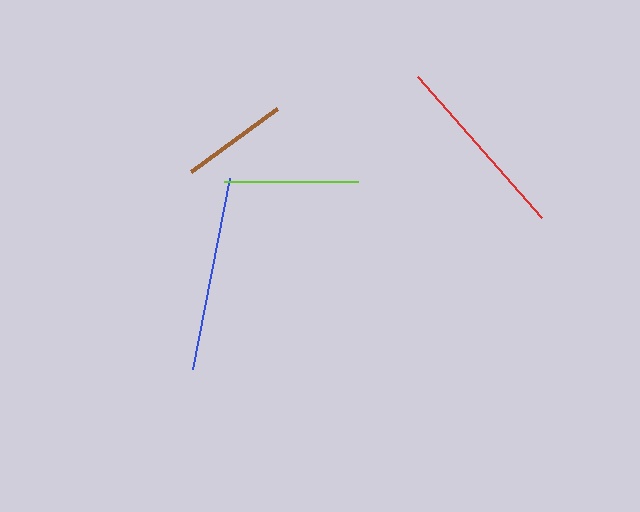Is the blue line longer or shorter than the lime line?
The blue line is longer than the lime line.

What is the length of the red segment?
The red segment is approximately 188 pixels long.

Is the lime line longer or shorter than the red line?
The red line is longer than the lime line.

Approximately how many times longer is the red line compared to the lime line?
The red line is approximately 1.4 times the length of the lime line.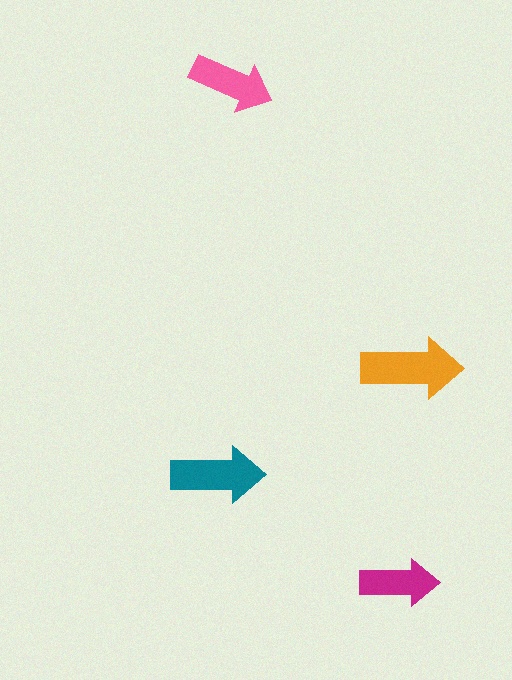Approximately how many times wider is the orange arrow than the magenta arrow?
About 1.5 times wider.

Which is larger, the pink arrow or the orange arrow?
The orange one.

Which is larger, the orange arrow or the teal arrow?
The orange one.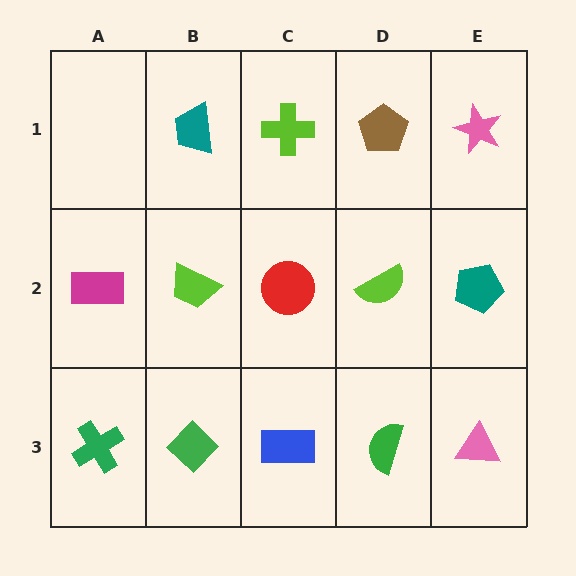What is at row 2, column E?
A teal pentagon.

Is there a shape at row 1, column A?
No, that cell is empty.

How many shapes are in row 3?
5 shapes.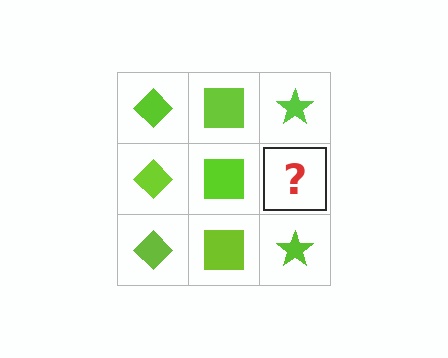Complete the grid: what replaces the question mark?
The question mark should be replaced with a lime star.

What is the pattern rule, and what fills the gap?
The rule is that each column has a consistent shape. The gap should be filled with a lime star.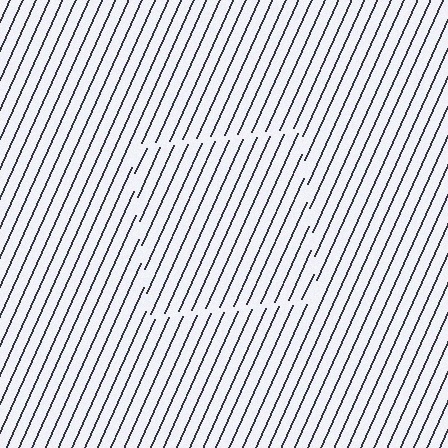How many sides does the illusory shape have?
4 sides — the line-ends trace a square.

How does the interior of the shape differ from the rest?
The interior of the shape contains the same grating, shifted by half a period — the contour is defined by the phase discontinuity where line-ends from the inner and outer gratings abut.